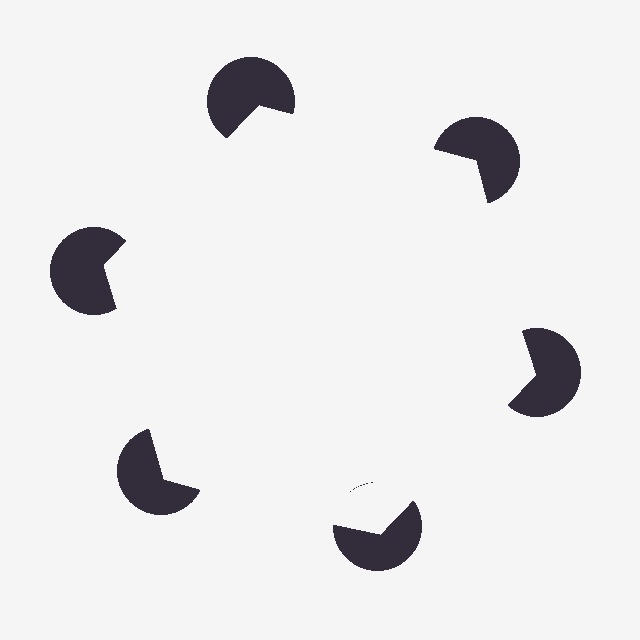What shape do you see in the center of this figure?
An illusory hexagon — its edges are inferred from the aligned wedge cuts in the pac-man discs, not physically drawn.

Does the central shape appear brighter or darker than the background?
It typically appears slightly brighter than the background, even though no actual brightness change is drawn.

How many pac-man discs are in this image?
There are 6 — one at each vertex of the illusory hexagon.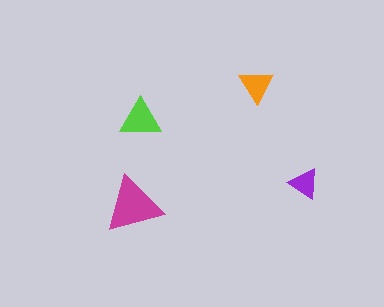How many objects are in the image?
There are 4 objects in the image.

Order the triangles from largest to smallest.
the magenta one, the lime one, the orange one, the purple one.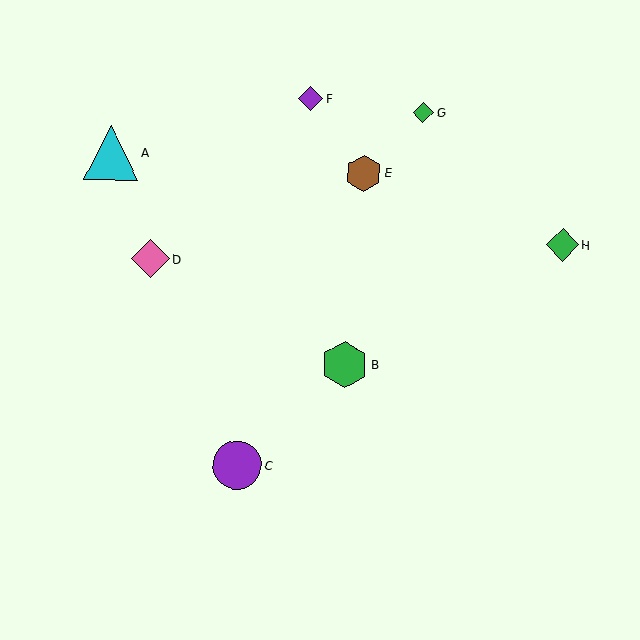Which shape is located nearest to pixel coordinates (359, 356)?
The green hexagon (labeled B) at (345, 365) is nearest to that location.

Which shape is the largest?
The cyan triangle (labeled A) is the largest.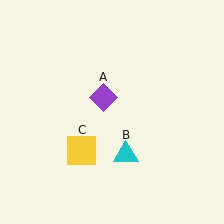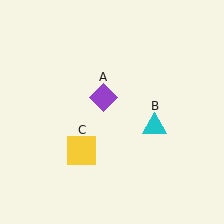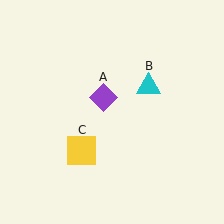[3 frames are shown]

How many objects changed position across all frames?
1 object changed position: cyan triangle (object B).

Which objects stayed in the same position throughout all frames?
Purple diamond (object A) and yellow square (object C) remained stationary.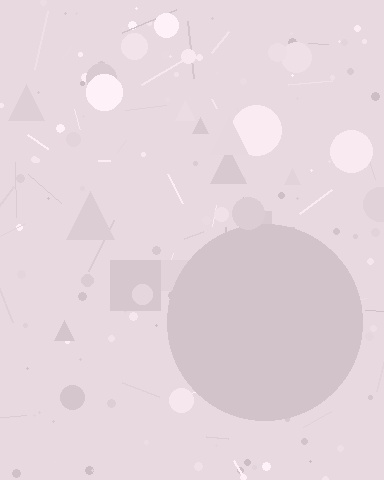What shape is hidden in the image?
A circle is hidden in the image.